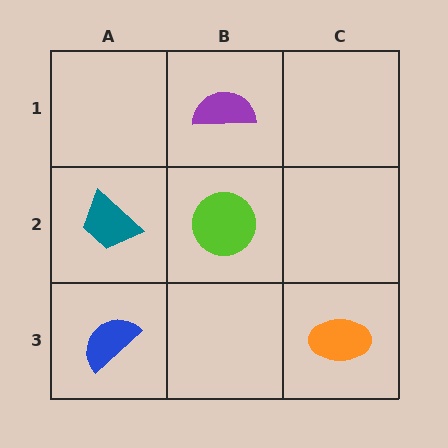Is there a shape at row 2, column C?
No, that cell is empty.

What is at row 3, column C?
An orange ellipse.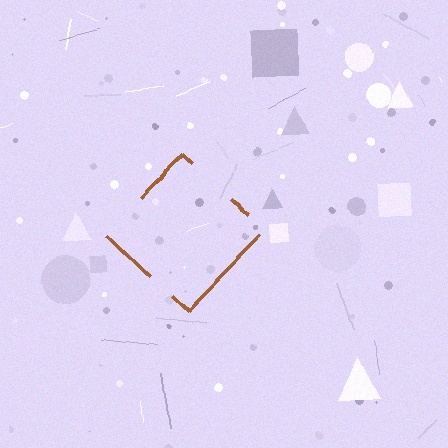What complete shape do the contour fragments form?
The contour fragments form a diamond.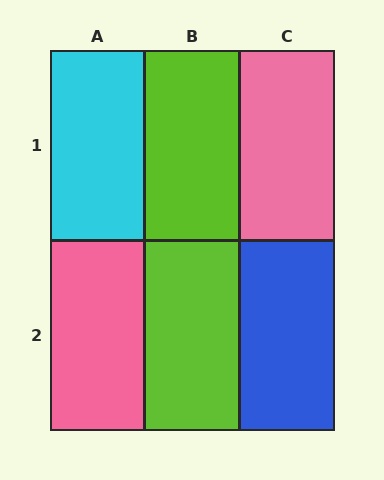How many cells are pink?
2 cells are pink.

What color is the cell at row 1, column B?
Lime.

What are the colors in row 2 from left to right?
Pink, lime, blue.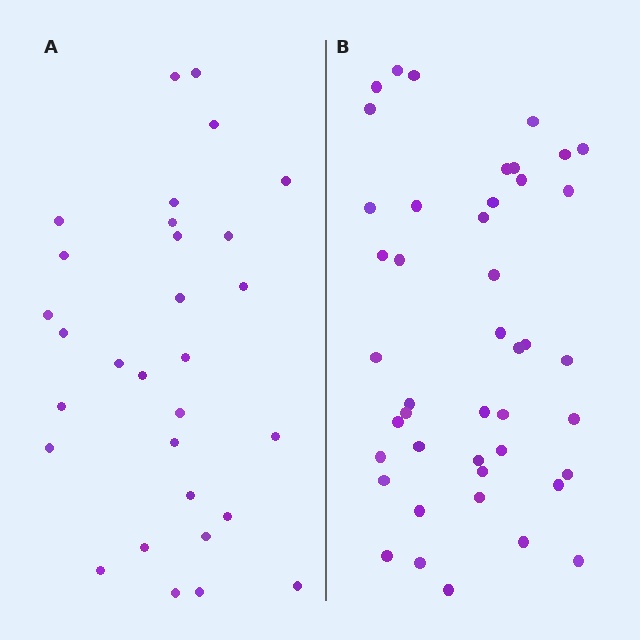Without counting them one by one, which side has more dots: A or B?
Region B (the right region) has more dots.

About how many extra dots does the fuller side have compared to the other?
Region B has approximately 15 more dots than region A.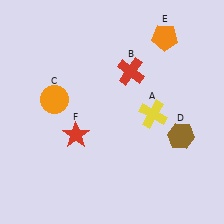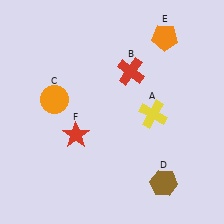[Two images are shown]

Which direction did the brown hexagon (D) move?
The brown hexagon (D) moved down.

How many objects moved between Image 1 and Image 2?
1 object moved between the two images.